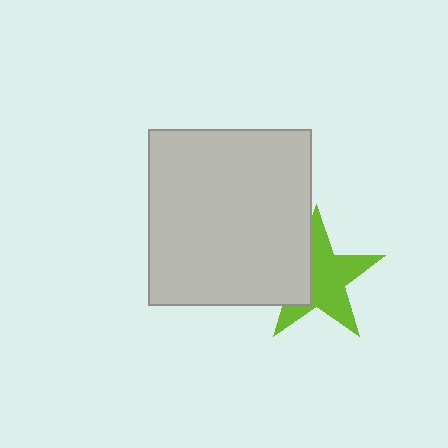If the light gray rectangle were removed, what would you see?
You would see the complete lime star.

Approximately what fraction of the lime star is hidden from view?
Roughly 34% of the lime star is hidden behind the light gray rectangle.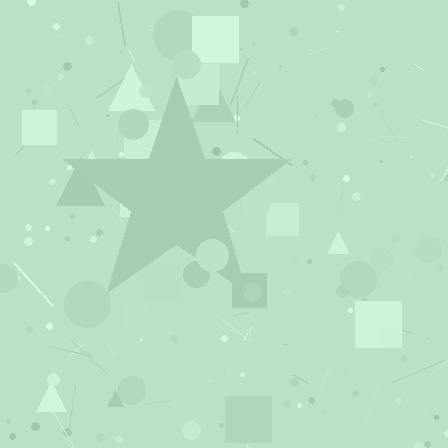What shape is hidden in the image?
A star is hidden in the image.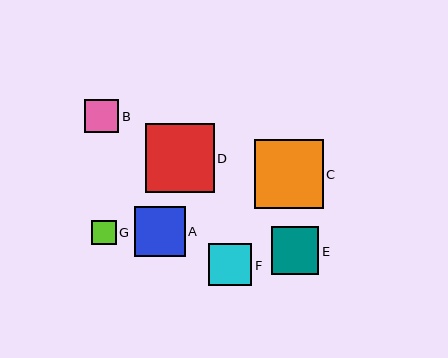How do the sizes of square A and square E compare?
Square A and square E are approximately the same size.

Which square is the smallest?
Square G is the smallest with a size of approximately 24 pixels.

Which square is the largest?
Square D is the largest with a size of approximately 69 pixels.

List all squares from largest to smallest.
From largest to smallest: D, C, A, E, F, B, G.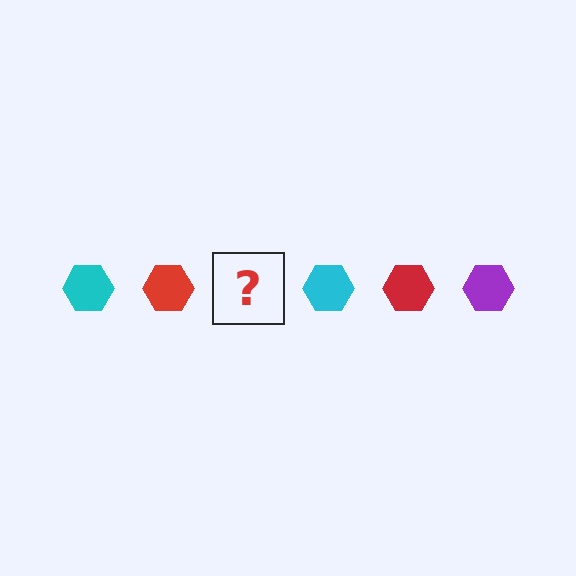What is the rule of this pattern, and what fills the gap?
The rule is that the pattern cycles through cyan, red, purple hexagons. The gap should be filled with a purple hexagon.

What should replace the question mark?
The question mark should be replaced with a purple hexagon.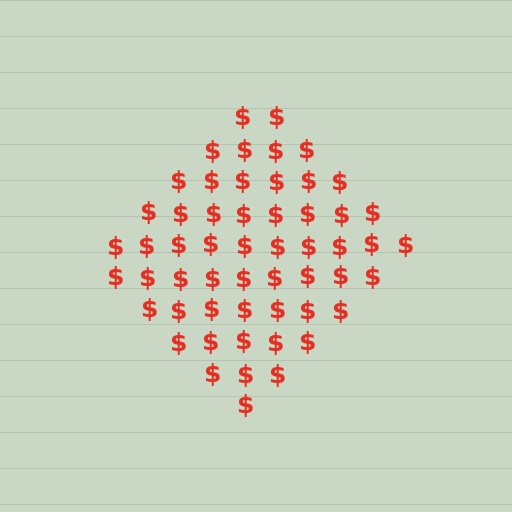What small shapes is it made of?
It is made of small dollar signs.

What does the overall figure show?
The overall figure shows a diamond.